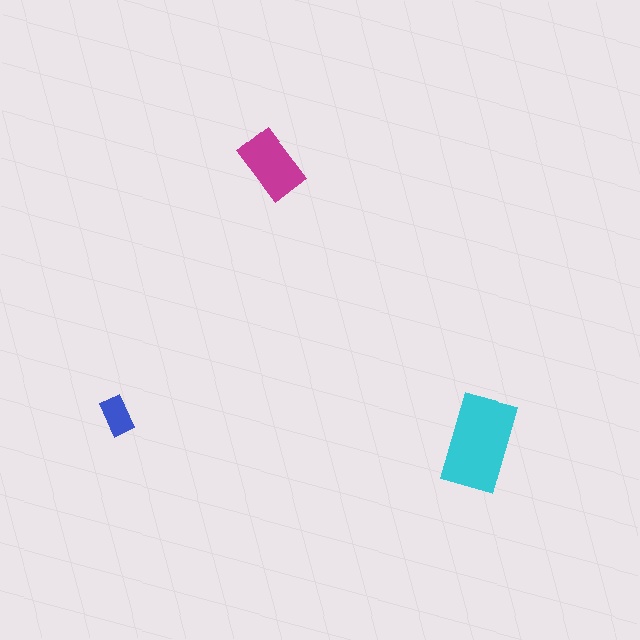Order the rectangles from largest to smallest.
the cyan one, the magenta one, the blue one.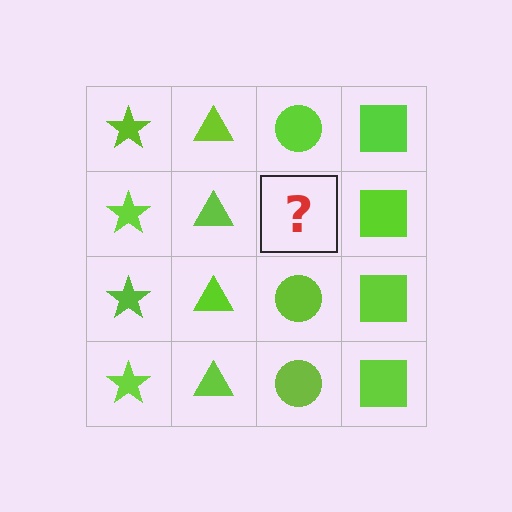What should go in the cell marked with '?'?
The missing cell should contain a lime circle.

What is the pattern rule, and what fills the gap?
The rule is that each column has a consistent shape. The gap should be filled with a lime circle.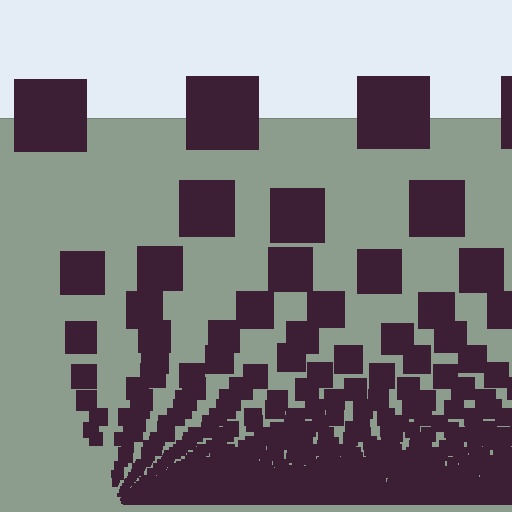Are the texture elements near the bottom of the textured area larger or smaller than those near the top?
Smaller. The gradient is inverted — elements near the bottom are smaller and denser.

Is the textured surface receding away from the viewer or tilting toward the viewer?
The surface appears to tilt toward the viewer. Texture elements get larger and sparser toward the top.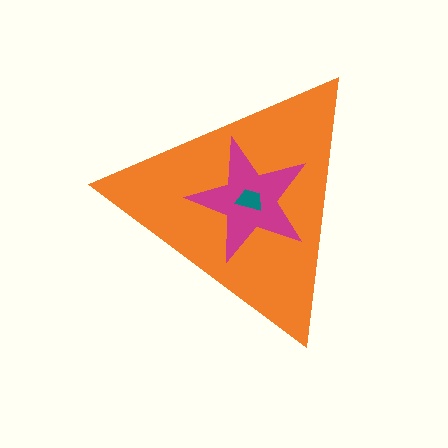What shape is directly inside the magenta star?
The teal trapezoid.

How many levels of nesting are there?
3.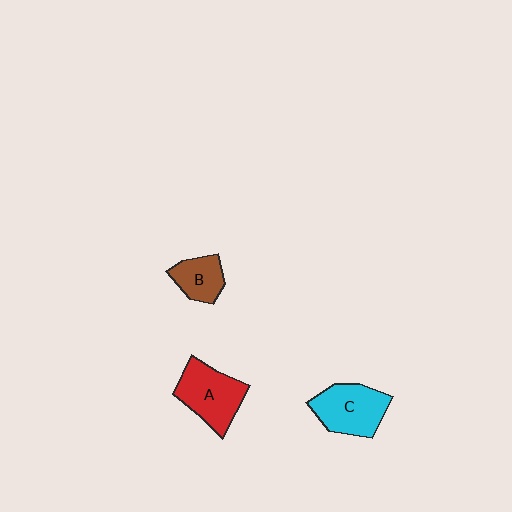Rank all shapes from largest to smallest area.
From largest to smallest: A (red), C (cyan), B (brown).